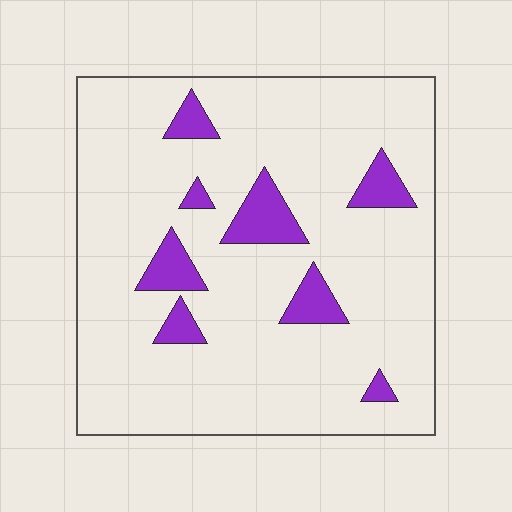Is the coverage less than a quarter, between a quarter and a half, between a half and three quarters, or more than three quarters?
Less than a quarter.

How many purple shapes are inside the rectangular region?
8.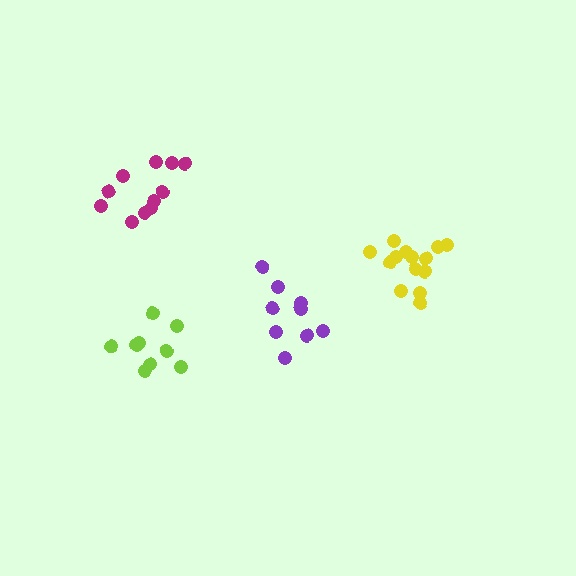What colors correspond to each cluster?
The clusters are colored: purple, magenta, yellow, lime.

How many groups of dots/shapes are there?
There are 4 groups.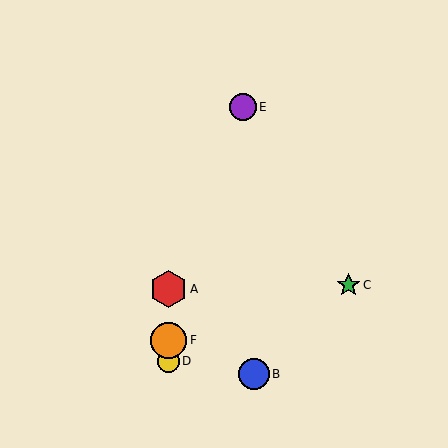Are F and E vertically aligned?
No, F is at x≈168 and E is at x≈243.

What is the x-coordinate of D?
Object D is at x≈168.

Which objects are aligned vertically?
Objects A, D, F are aligned vertically.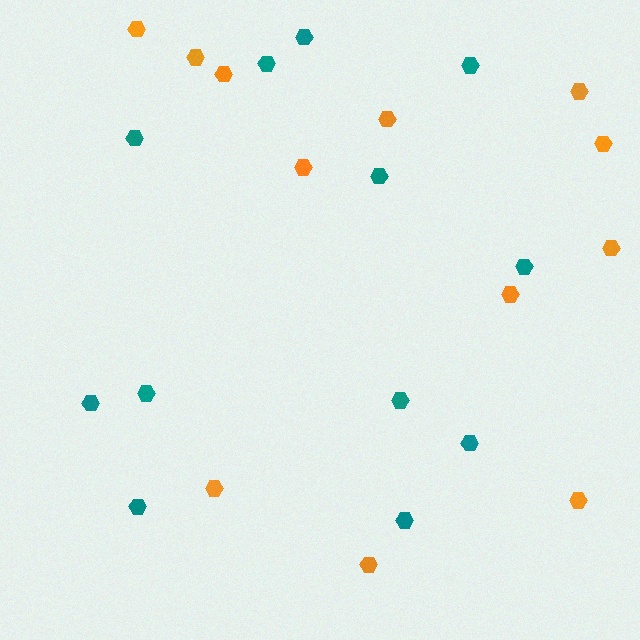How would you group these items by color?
There are 2 groups: one group of teal hexagons (12) and one group of orange hexagons (12).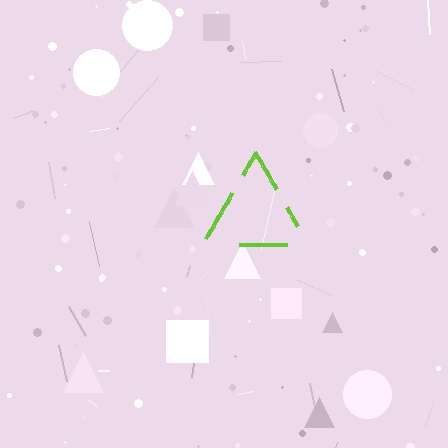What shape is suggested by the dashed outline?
The dashed outline suggests a triangle.